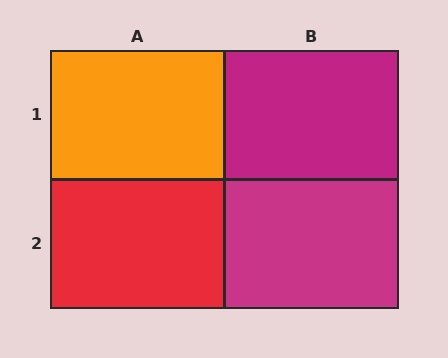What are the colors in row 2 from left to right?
Red, magenta.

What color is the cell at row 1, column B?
Magenta.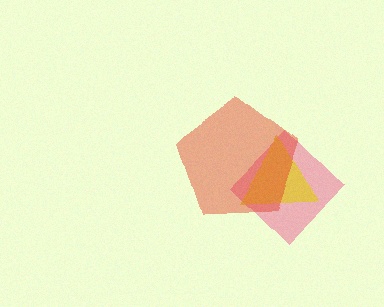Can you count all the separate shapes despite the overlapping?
Yes, there are 3 separate shapes.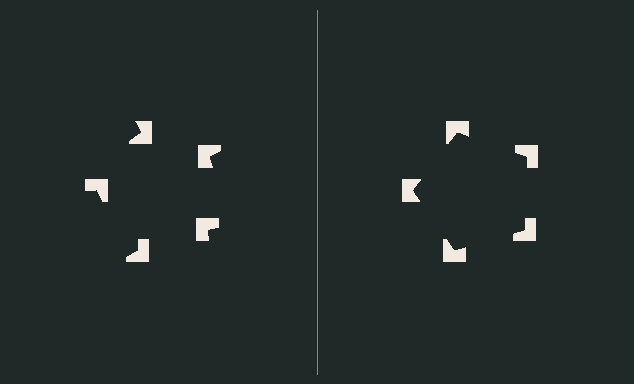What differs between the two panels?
The notched squares are positioned identically on both sides; only the wedge orientations differ. On the right they align to a pentagon; on the left they are misaligned.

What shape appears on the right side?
An illusory pentagon.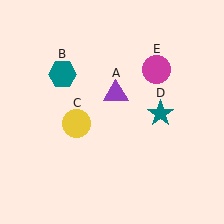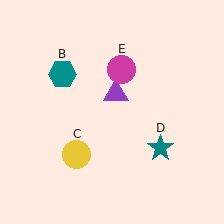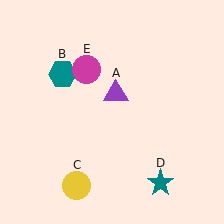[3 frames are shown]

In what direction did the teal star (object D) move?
The teal star (object D) moved down.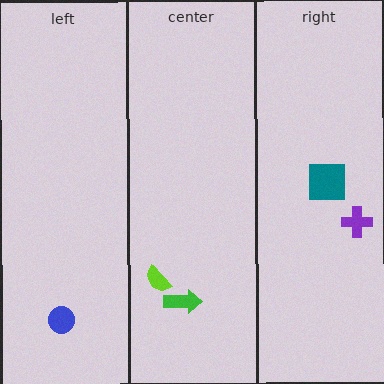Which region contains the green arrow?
The center region.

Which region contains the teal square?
The right region.